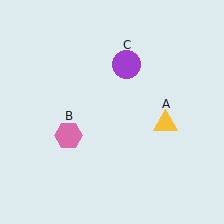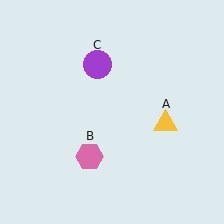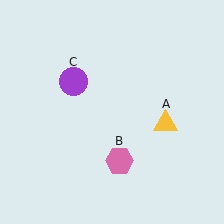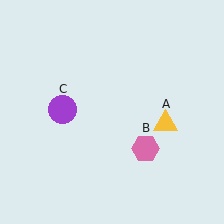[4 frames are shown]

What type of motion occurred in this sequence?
The pink hexagon (object B), purple circle (object C) rotated counterclockwise around the center of the scene.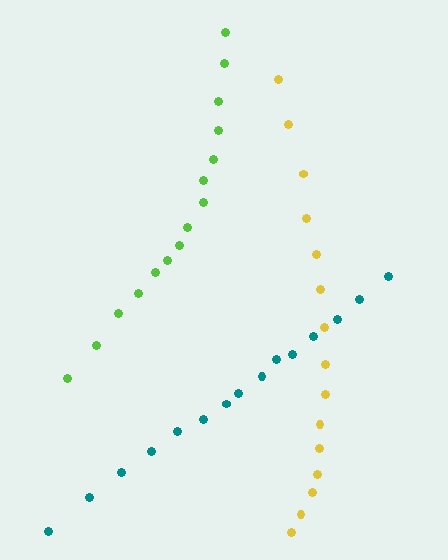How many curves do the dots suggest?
There are 3 distinct paths.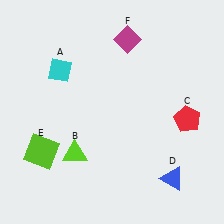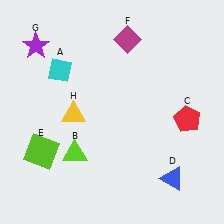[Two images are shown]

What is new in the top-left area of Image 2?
A purple star (G) was added in the top-left area of Image 2.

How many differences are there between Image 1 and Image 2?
There are 2 differences between the two images.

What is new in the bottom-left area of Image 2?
A yellow triangle (H) was added in the bottom-left area of Image 2.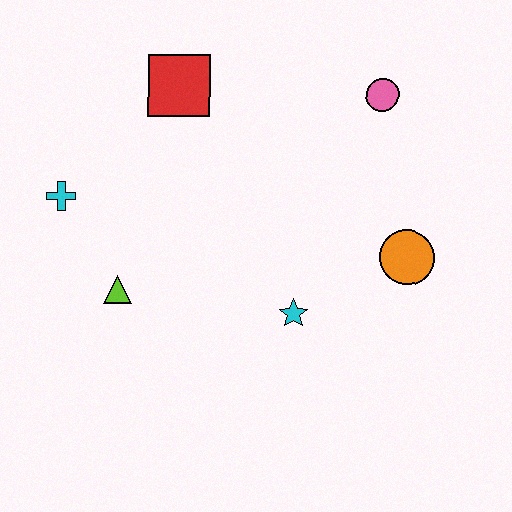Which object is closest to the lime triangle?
The cyan cross is closest to the lime triangle.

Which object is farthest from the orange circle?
The cyan cross is farthest from the orange circle.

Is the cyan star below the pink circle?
Yes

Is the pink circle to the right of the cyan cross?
Yes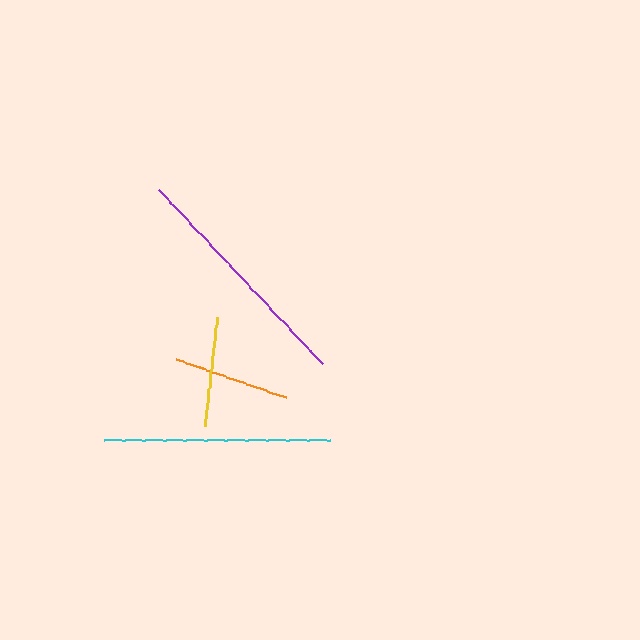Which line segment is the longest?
The purple line is the longest at approximately 239 pixels.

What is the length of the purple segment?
The purple segment is approximately 239 pixels long.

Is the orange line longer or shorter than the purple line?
The purple line is longer than the orange line.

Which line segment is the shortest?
The yellow line is the shortest at approximately 110 pixels.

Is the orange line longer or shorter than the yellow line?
The orange line is longer than the yellow line.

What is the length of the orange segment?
The orange segment is approximately 117 pixels long.